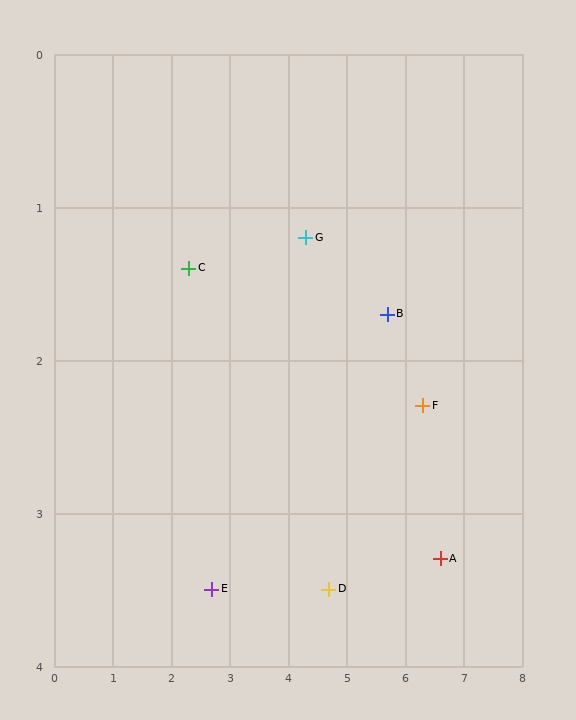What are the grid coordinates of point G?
Point G is at approximately (4.3, 1.2).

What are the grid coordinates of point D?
Point D is at approximately (4.7, 3.5).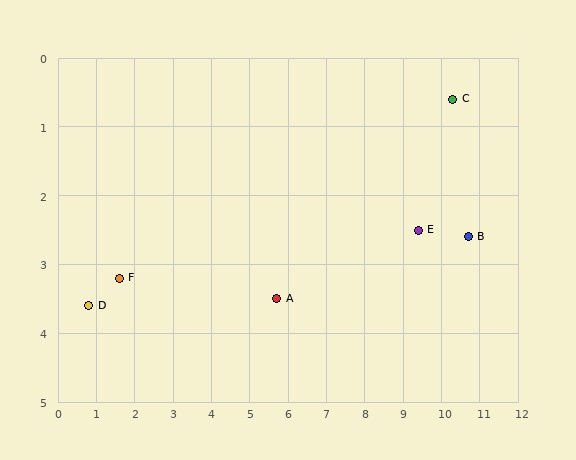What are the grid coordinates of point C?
Point C is at approximately (10.3, 0.6).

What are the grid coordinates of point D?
Point D is at approximately (0.8, 3.6).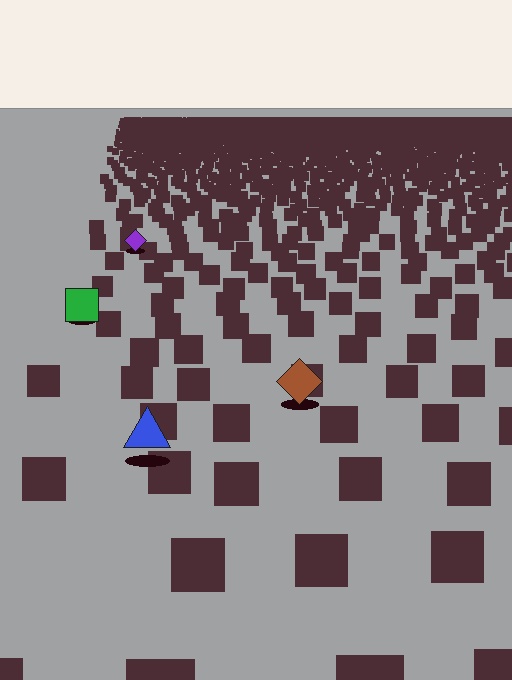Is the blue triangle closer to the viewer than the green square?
Yes. The blue triangle is closer — you can tell from the texture gradient: the ground texture is coarser near it.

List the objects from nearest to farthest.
From nearest to farthest: the blue triangle, the brown diamond, the green square, the purple diamond.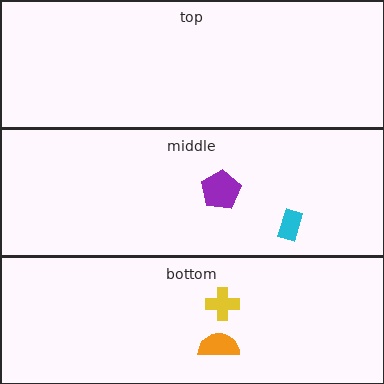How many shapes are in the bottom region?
2.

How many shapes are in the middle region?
2.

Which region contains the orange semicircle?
The bottom region.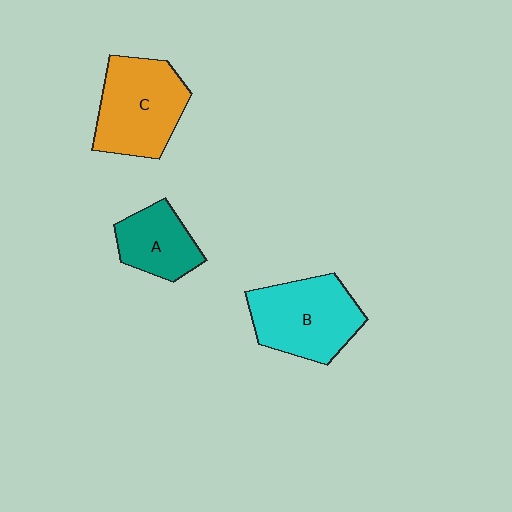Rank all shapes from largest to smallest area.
From largest to smallest: B (cyan), C (orange), A (teal).